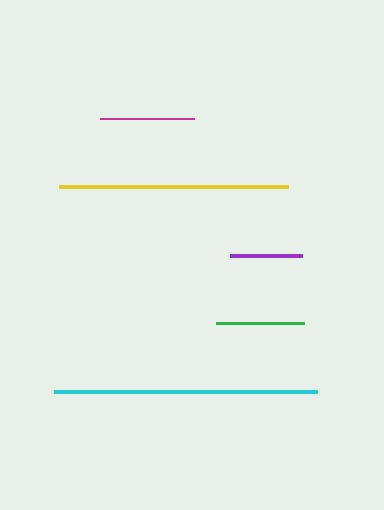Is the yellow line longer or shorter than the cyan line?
The cyan line is longer than the yellow line.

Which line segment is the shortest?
The purple line is the shortest at approximately 73 pixels.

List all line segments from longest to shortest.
From longest to shortest: cyan, yellow, magenta, green, purple.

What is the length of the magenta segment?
The magenta segment is approximately 94 pixels long.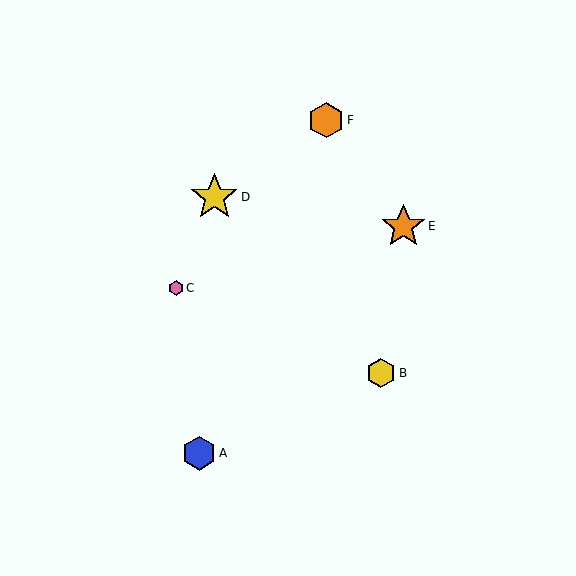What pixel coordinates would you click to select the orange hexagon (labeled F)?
Click at (326, 120) to select the orange hexagon F.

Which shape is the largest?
The yellow star (labeled D) is the largest.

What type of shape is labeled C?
Shape C is a pink hexagon.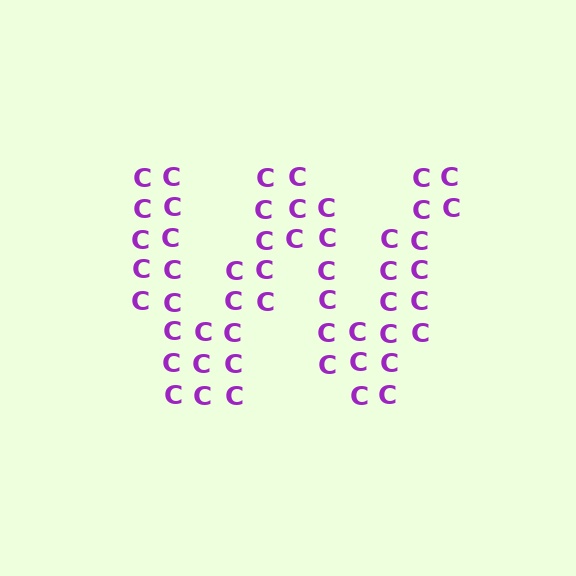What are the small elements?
The small elements are letter C's.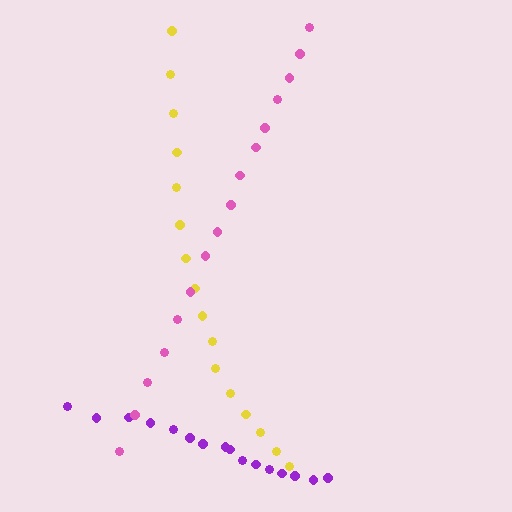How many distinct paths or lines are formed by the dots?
There are 3 distinct paths.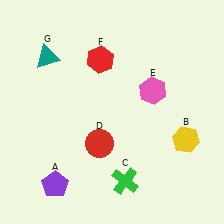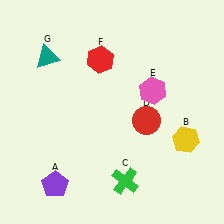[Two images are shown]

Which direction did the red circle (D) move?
The red circle (D) moved right.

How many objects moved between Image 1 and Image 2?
1 object moved between the two images.